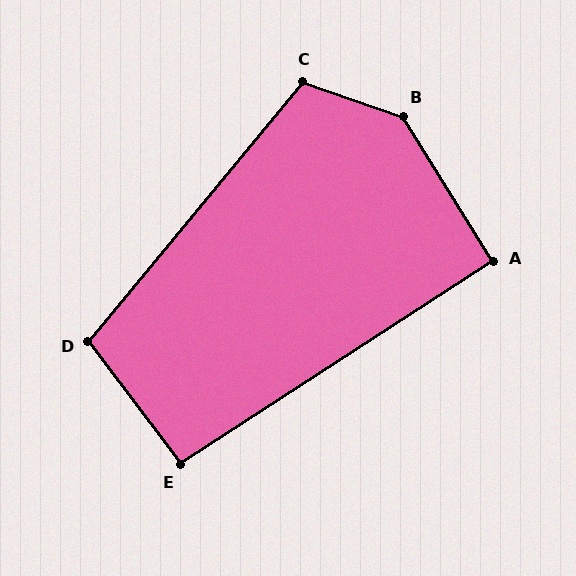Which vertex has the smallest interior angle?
A, at approximately 91 degrees.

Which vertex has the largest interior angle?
B, at approximately 141 degrees.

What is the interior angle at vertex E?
Approximately 94 degrees (approximately right).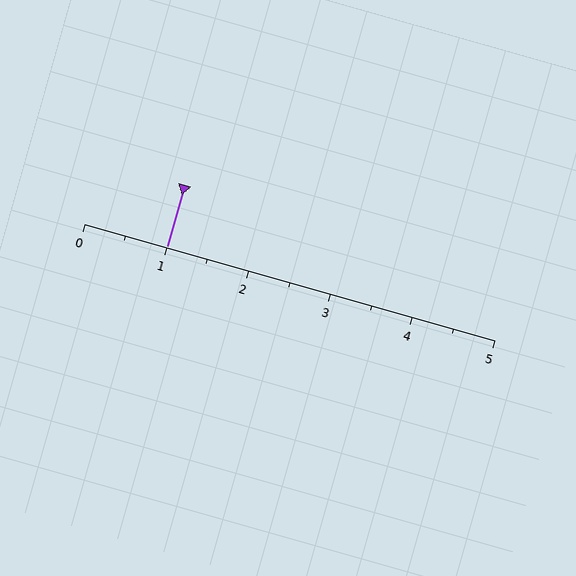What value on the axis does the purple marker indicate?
The marker indicates approximately 1.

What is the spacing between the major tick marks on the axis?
The major ticks are spaced 1 apart.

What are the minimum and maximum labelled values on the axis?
The axis runs from 0 to 5.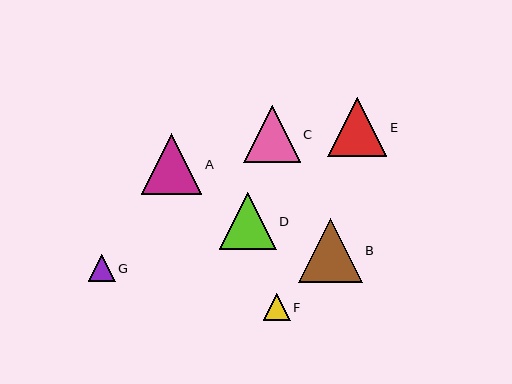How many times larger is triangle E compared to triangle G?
Triangle E is approximately 2.2 times the size of triangle G.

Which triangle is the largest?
Triangle B is the largest with a size of approximately 64 pixels.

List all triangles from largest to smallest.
From largest to smallest: B, A, E, C, D, G, F.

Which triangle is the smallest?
Triangle F is the smallest with a size of approximately 27 pixels.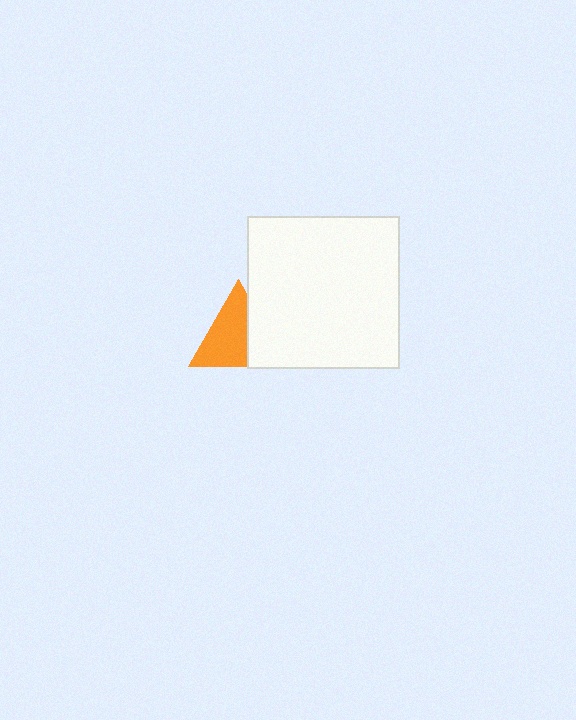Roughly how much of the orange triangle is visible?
Most of it is visible (roughly 66%).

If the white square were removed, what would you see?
You would see the complete orange triangle.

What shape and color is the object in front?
The object in front is a white square.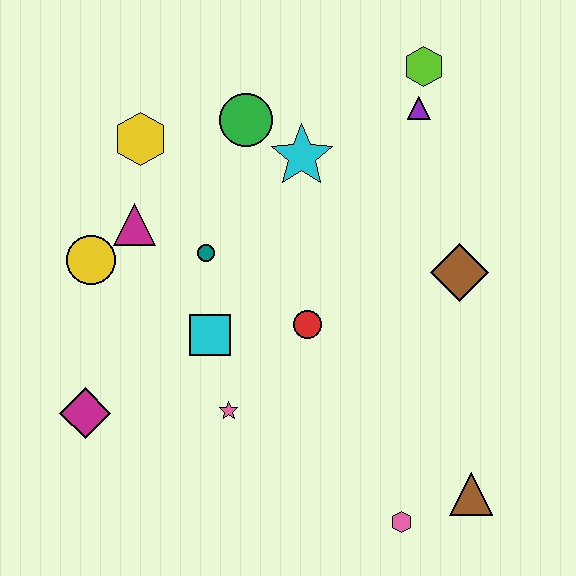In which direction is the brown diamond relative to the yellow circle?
The brown diamond is to the right of the yellow circle.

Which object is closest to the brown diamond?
The red circle is closest to the brown diamond.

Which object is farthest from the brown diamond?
The magenta diamond is farthest from the brown diamond.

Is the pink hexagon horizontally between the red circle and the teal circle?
No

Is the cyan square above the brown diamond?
No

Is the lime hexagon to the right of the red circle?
Yes